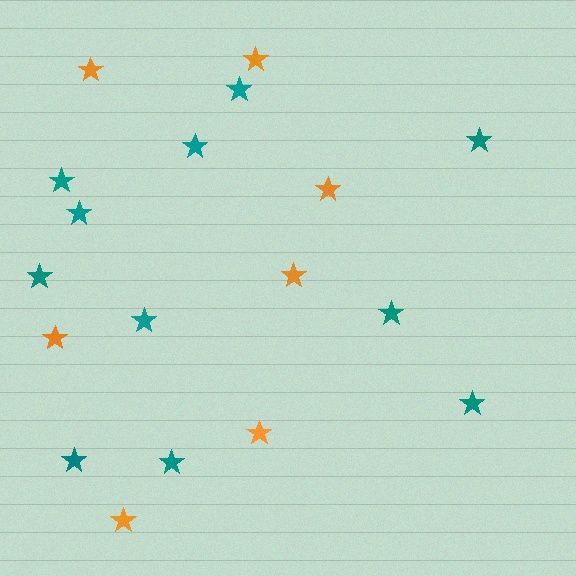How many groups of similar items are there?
There are 2 groups: one group of orange stars (7) and one group of teal stars (11).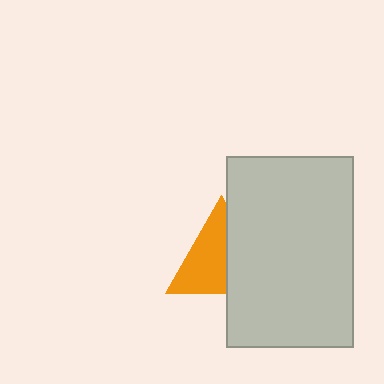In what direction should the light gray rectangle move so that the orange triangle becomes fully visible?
The light gray rectangle should move right. That is the shortest direction to clear the overlap and leave the orange triangle fully visible.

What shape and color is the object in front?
The object in front is a light gray rectangle.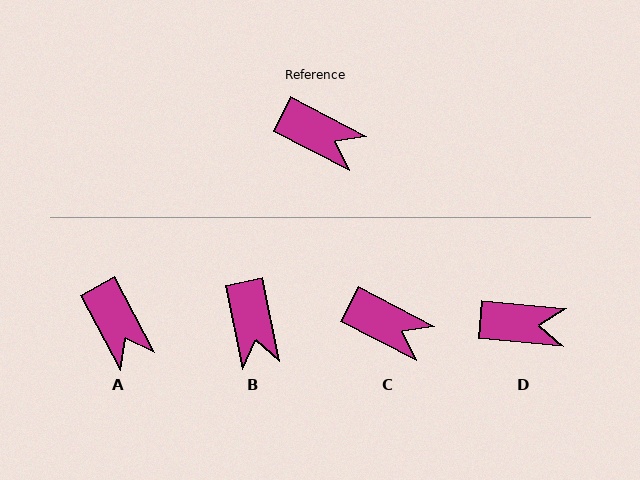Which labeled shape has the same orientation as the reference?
C.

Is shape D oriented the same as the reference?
No, it is off by about 22 degrees.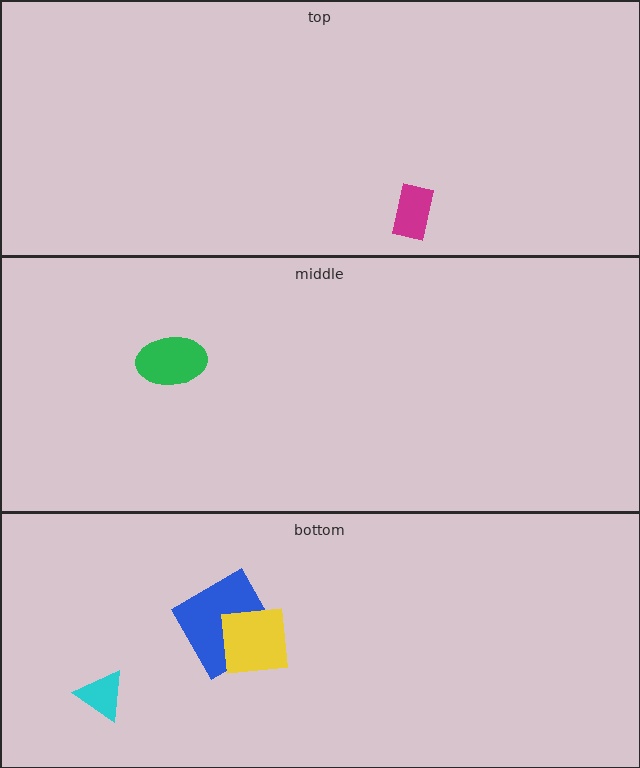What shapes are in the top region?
The magenta rectangle.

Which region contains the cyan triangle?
The bottom region.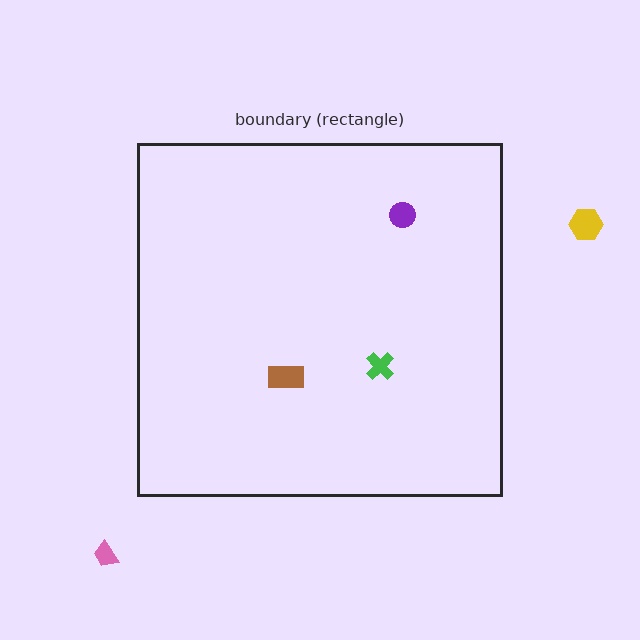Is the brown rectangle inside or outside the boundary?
Inside.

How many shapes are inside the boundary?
3 inside, 2 outside.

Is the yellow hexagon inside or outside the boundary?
Outside.